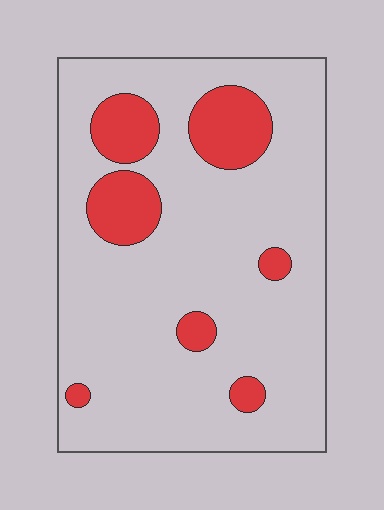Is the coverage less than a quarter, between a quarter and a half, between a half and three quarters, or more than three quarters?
Less than a quarter.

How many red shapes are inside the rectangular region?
7.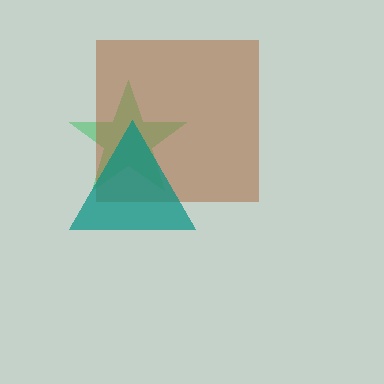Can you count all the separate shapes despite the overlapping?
Yes, there are 3 separate shapes.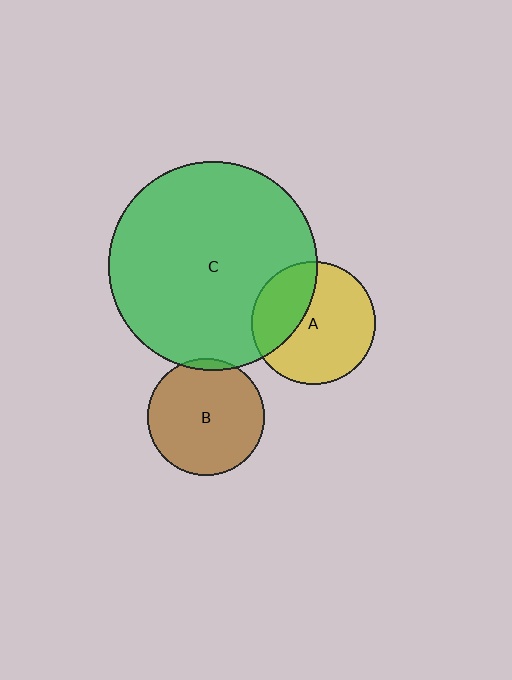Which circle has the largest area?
Circle C (green).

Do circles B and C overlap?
Yes.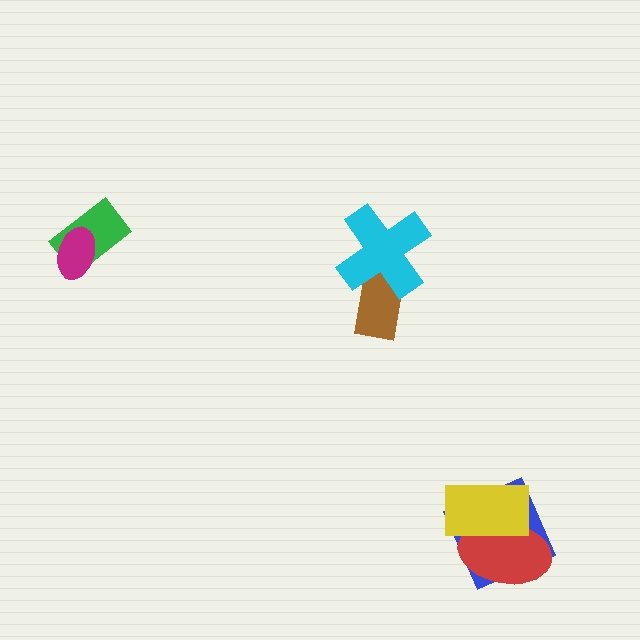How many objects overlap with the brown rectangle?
1 object overlaps with the brown rectangle.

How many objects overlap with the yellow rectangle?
2 objects overlap with the yellow rectangle.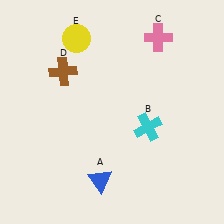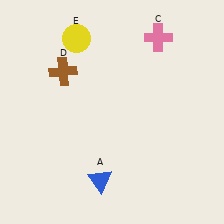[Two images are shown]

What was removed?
The cyan cross (B) was removed in Image 2.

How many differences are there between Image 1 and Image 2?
There is 1 difference between the two images.